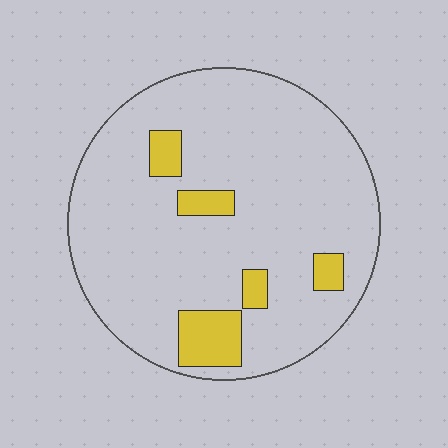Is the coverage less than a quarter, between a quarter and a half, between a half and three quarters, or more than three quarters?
Less than a quarter.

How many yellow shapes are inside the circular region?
5.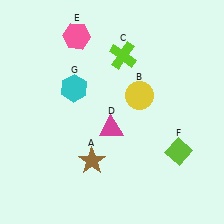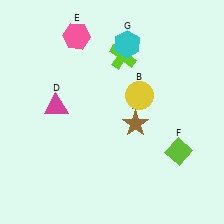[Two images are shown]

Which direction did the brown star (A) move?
The brown star (A) moved right.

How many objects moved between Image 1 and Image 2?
3 objects moved between the two images.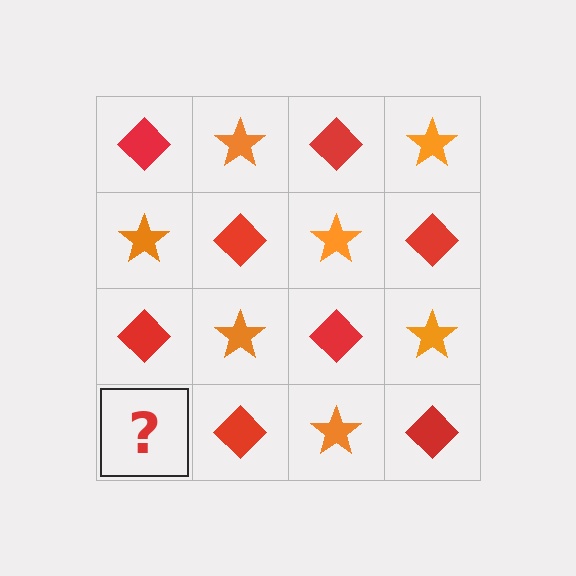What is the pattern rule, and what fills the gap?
The rule is that it alternates red diamond and orange star in a checkerboard pattern. The gap should be filled with an orange star.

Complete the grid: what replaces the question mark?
The question mark should be replaced with an orange star.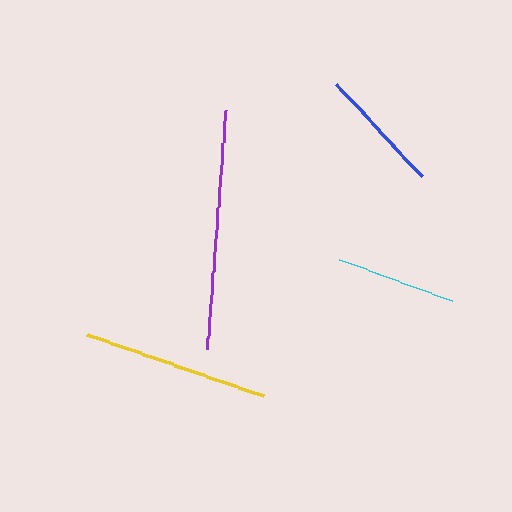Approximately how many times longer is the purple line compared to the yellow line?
The purple line is approximately 1.3 times the length of the yellow line.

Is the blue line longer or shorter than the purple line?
The purple line is longer than the blue line.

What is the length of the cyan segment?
The cyan segment is approximately 121 pixels long.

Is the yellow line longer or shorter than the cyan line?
The yellow line is longer than the cyan line.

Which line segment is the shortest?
The cyan line is the shortest at approximately 121 pixels.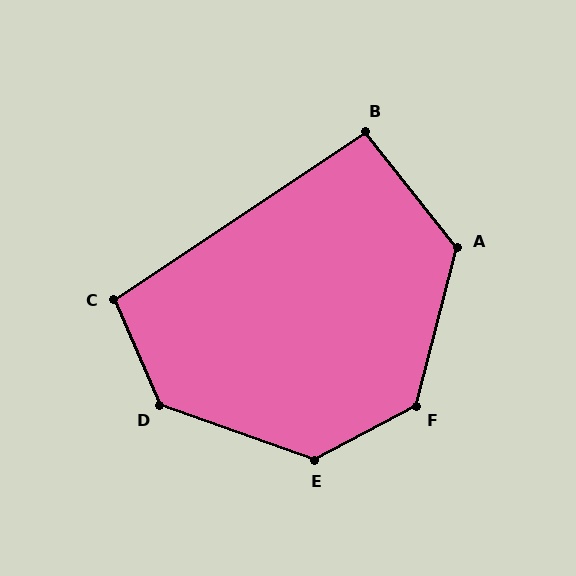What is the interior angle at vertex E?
Approximately 133 degrees (obtuse).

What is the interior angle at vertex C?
Approximately 101 degrees (obtuse).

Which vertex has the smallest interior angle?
B, at approximately 95 degrees.